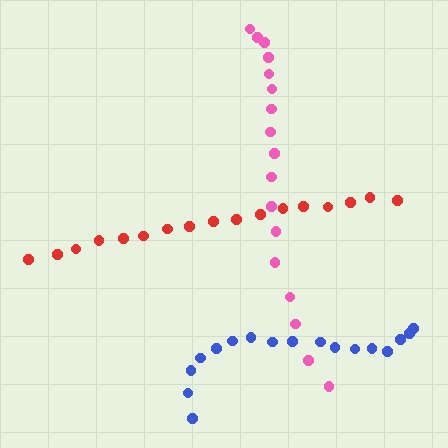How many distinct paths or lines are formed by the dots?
There are 3 distinct paths.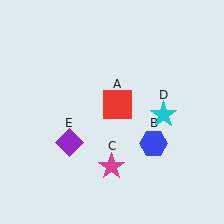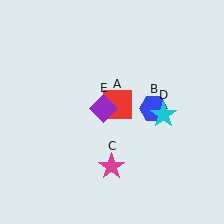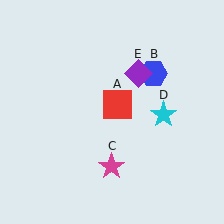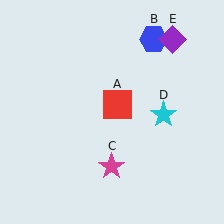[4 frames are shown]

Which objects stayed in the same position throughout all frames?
Red square (object A) and magenta star (object C) and cyan star (object D) remained stationary.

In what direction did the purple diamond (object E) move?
The purple diamond (object E) moved up and to the right.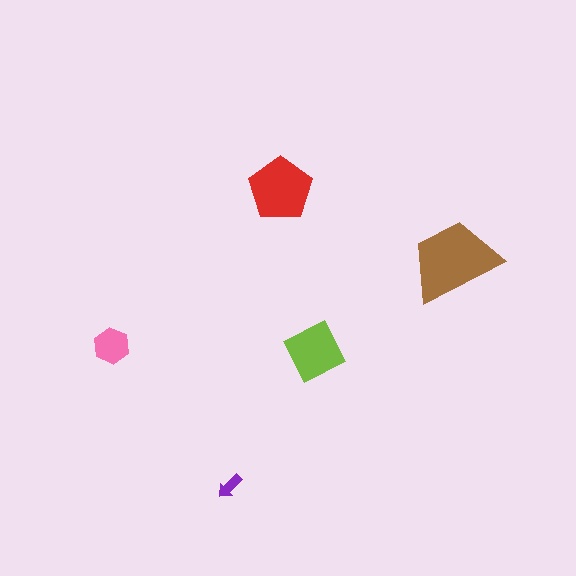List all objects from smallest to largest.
The purple arrow, the pink hexagon, the lime diamond, the red pentagon, the brown trapezoid.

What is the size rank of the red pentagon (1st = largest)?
2nd.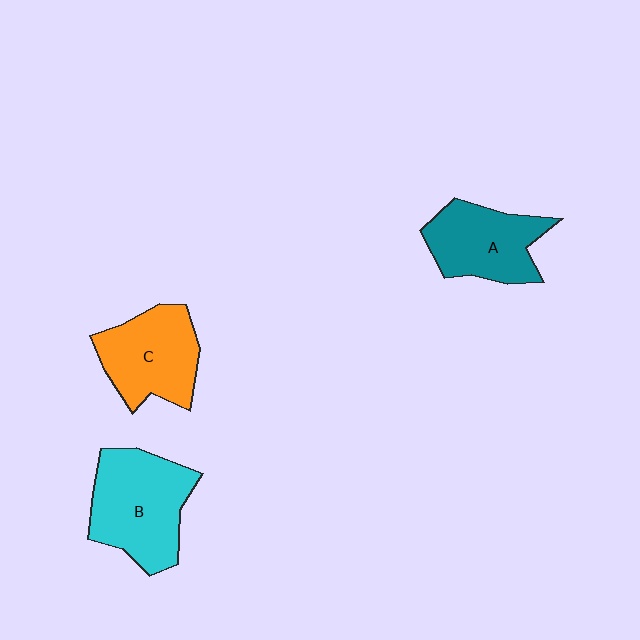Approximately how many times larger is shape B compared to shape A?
Approximately 1.3 times.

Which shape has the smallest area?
Shape A (teal).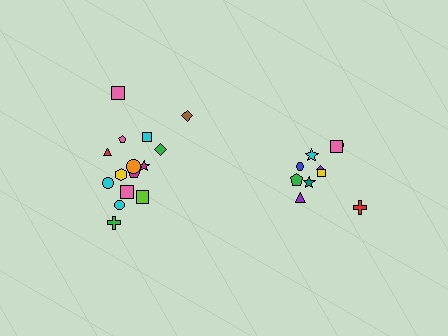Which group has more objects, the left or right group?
The left group.